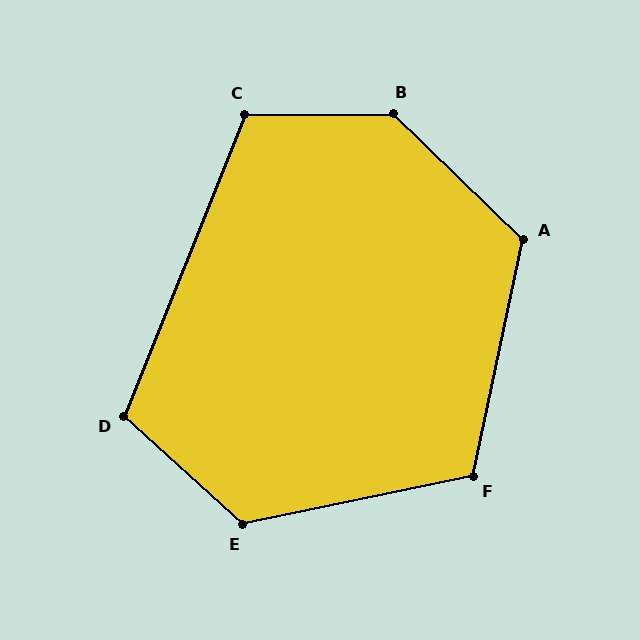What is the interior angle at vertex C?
Approximately 112 degrees (obtuse).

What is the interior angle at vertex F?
Approximately 114 degrees (obtuse).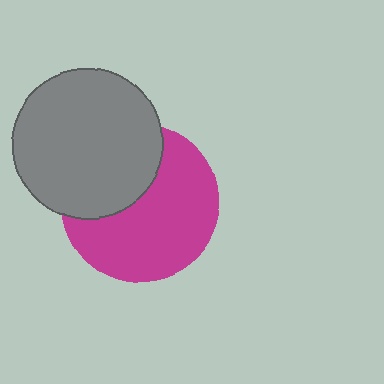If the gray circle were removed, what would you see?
You would see the complete magenta circle.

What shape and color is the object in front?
The object in front is a gray circle.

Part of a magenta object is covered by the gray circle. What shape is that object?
It is a circle.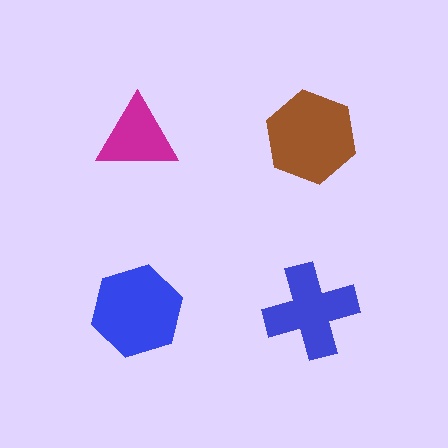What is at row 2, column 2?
A blue cross.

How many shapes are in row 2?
2 shapes.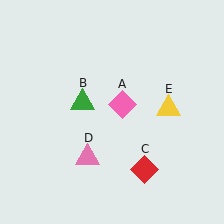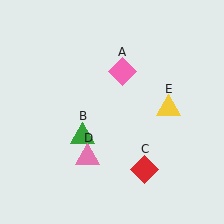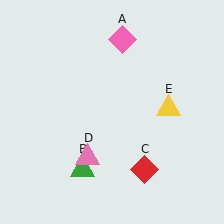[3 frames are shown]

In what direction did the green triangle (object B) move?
The green triangle (object B) moved down.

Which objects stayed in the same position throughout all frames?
Red diamond (object C) and pink triangle (object D) and yellow triangle (object E) remained stationary.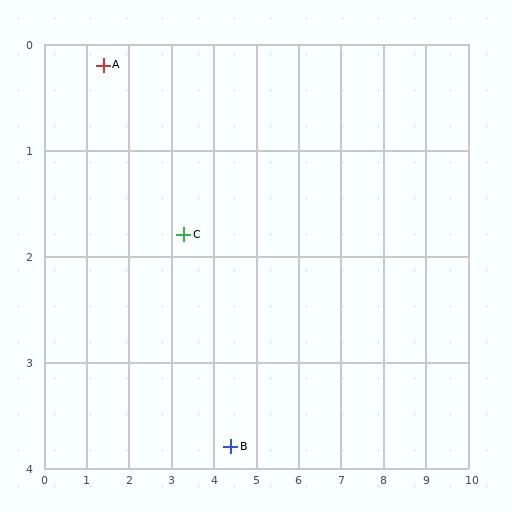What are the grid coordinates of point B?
Point B is at approximately (4.4, 3.8).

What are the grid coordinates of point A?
Point A is at approximately (1.4, 0.2).